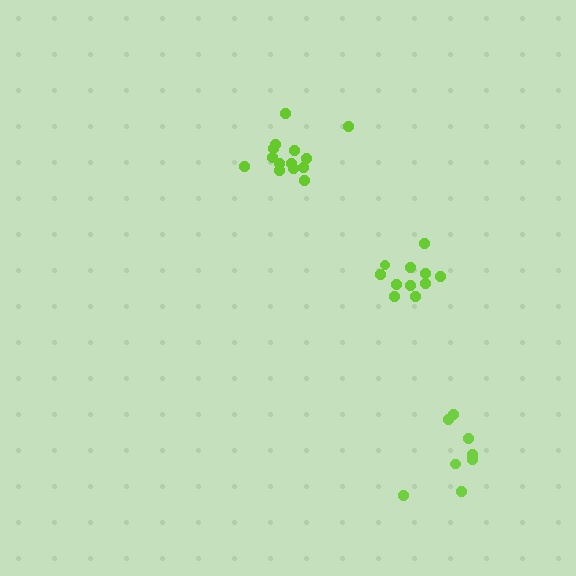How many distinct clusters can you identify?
There are 3 distinct clusters.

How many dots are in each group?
Group 1: 14 dots, Group 2: 11 dots, Group 3: 8 dots (33 total).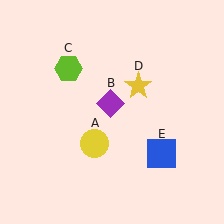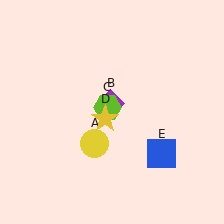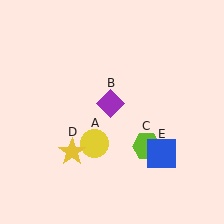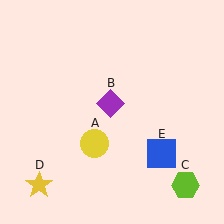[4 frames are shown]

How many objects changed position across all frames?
2 objects changed position: lime hexagon (object C), yellow star (object D).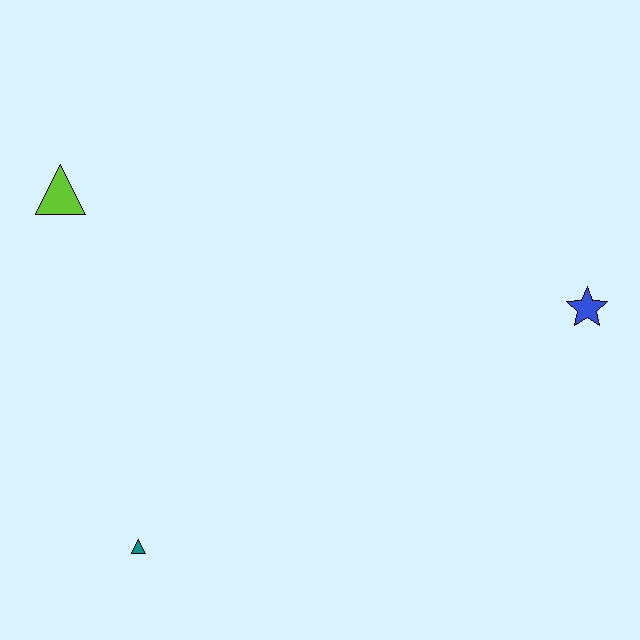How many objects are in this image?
There are 3 objects.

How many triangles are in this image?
There are 2 triangles.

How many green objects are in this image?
There are no green objects.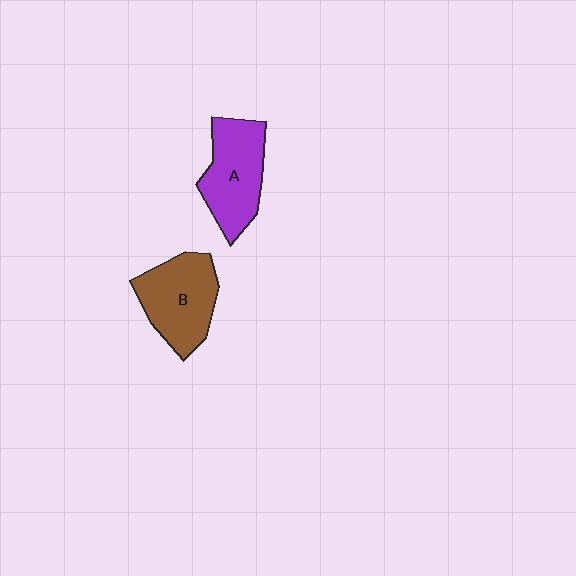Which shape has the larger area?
Shape B (brown).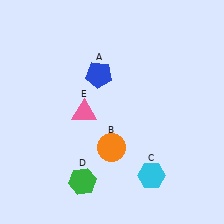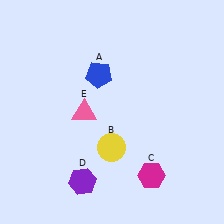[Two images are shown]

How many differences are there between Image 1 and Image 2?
There are 3 differences between the two images.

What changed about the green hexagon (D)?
In Image 1, D is green. In Image 2, it changed to purple.